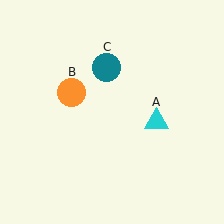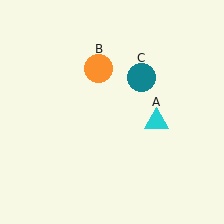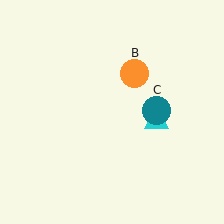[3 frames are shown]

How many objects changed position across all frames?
2 objects changed position: orange circle (object B), teal circle (object C).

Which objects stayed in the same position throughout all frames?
Cyan triangle (object A) remained stationary.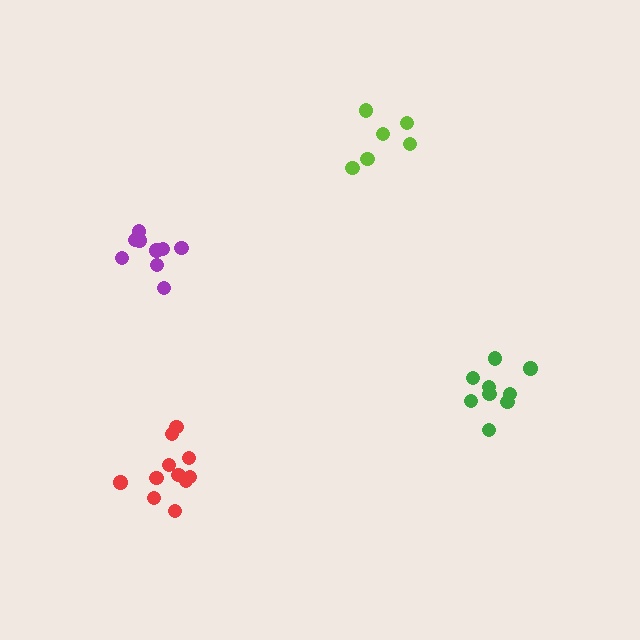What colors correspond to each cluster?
The clusters are colored: red, lime, purple, green.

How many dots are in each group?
Group 1: 11 dots, Group 2: 6 dots, Group 3: 9 dots, Group 4: 9 dots (35 total).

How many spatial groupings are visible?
There are 4 spatial groupings.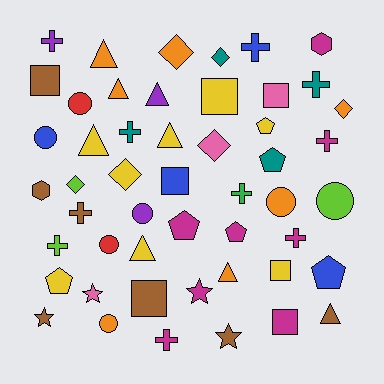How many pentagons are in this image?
There are 6 pentagons.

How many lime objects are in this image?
There are 3 lime objects.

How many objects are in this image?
There are 50 objects.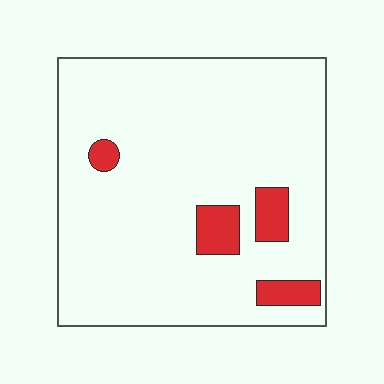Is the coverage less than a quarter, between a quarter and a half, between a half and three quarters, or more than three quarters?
Less than a quarter.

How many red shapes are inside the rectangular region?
4.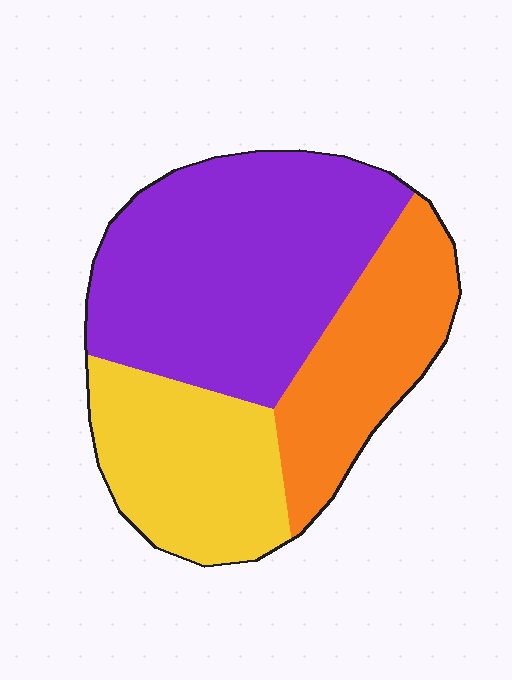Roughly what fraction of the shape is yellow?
Yellow covers roughly 25% of the shape.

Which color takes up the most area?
Purple, at roughly 50%.